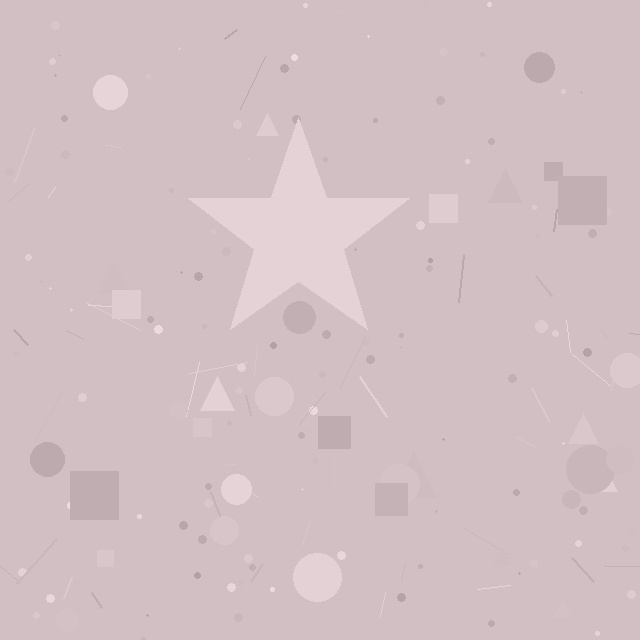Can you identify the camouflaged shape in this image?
The camouflaged shape is a star.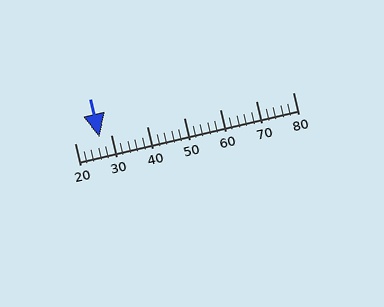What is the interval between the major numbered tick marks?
The major tick marks are spaced 10 units apart.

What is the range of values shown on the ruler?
The ruler shows values from 20 to 80.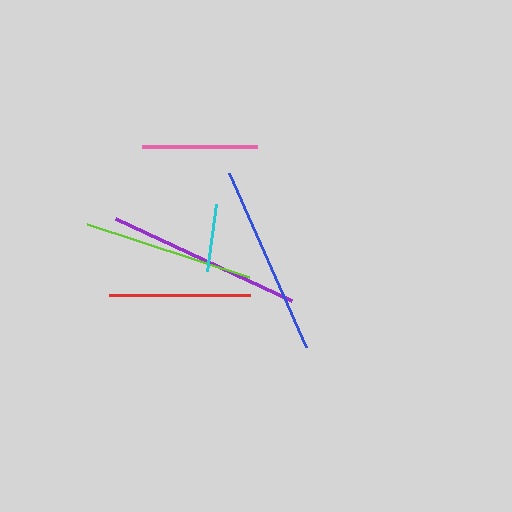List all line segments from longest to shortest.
From longest to shortest: purple, blue, lime, red, pink, cyan.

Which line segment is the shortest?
The cyan line is the shortest at approximately 68 pixels.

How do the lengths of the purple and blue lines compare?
The purple and blue lines are approximately the same length.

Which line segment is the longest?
The purple line is the longest at approximately 194 pixels.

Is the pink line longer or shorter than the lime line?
The lime line is longer than the pink line.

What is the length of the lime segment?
The lime segment is approximately 170 pixels long.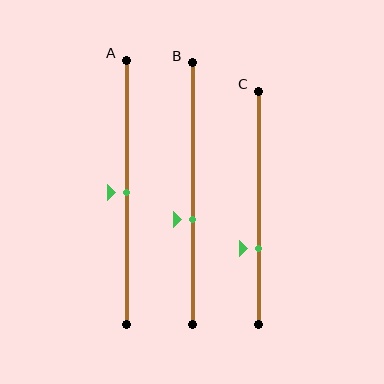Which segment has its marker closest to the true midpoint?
Segment A has its marker closest to the true midpoint.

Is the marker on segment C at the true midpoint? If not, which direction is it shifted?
No, the marker on segment C is shifted downward by about 18% of the segment length.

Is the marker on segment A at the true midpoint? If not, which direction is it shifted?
Yes, the marker on segment A is at the true midpoint.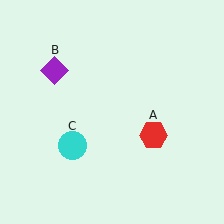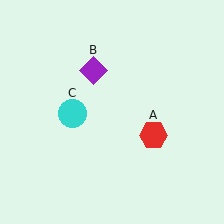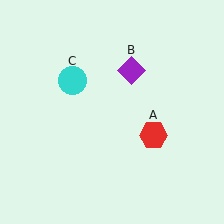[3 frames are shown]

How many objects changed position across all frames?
2 objects changed position: purple diamond (object B), cyan circle (object C).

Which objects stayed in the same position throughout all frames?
Red hexagon (object A) remained stationary.